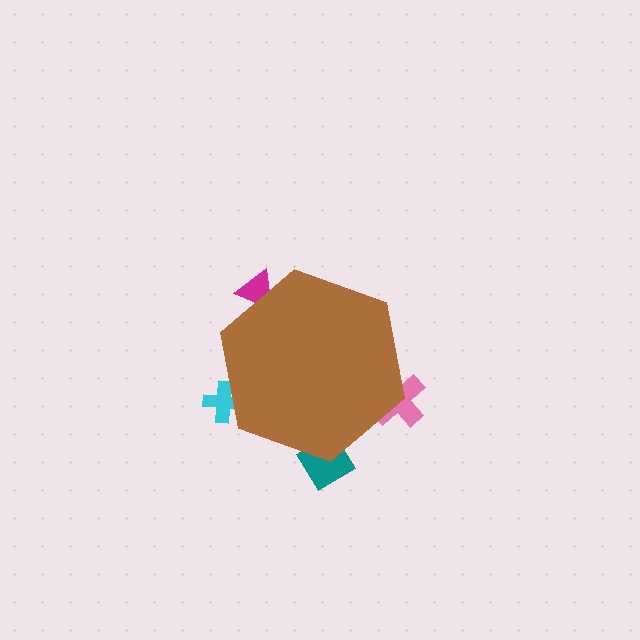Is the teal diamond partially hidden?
Yes, the teal diamond is partially hidden behind the brown hexagon.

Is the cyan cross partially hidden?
Yes, the cyan cross is partially hidden behind the brown hexagon.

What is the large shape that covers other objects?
A brown hexagon.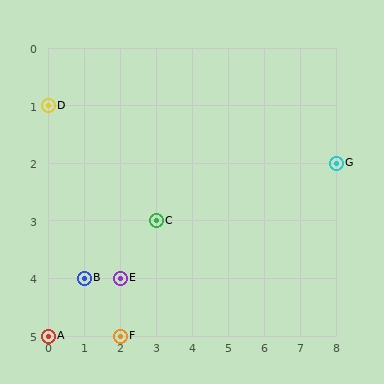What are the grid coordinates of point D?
Point D is at grid coordinates (0, 1).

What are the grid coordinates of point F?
Point F is at grid coordinates (2, 5).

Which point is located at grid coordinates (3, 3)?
Point C is at (3, 3).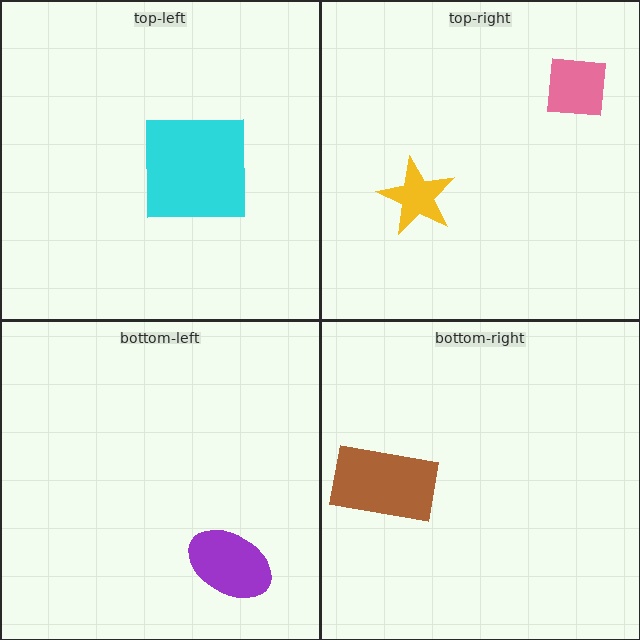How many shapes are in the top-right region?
2.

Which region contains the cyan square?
The top-left region.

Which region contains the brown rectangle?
The bottom-right region.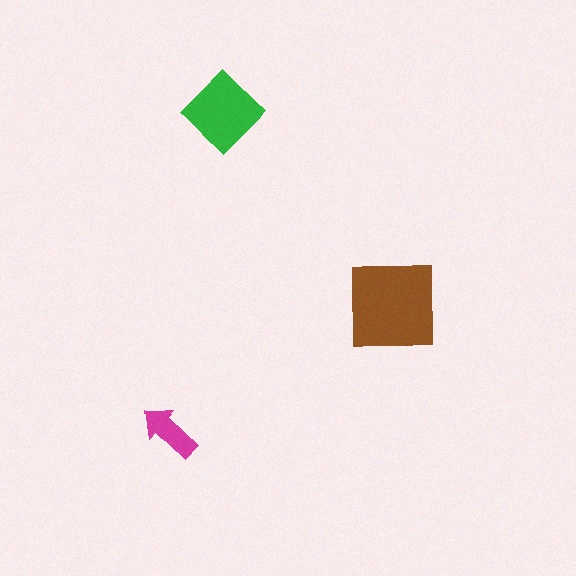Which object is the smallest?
The magenta arrow.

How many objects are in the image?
There are 3 objects in the image.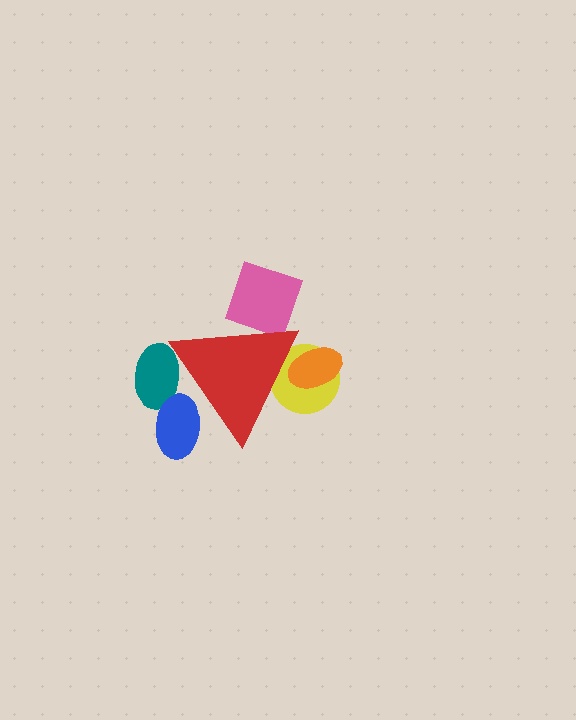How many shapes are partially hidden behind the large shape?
5 shapes are partially hidden.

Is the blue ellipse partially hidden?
Yes, the blue ellipse is partially hidden behind the red triangle.